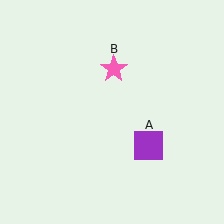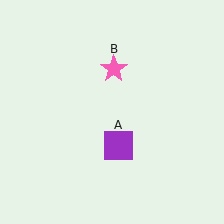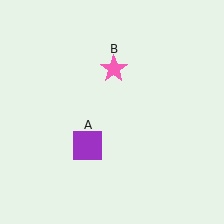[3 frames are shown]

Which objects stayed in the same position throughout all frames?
Pink star (object B) remained stationary.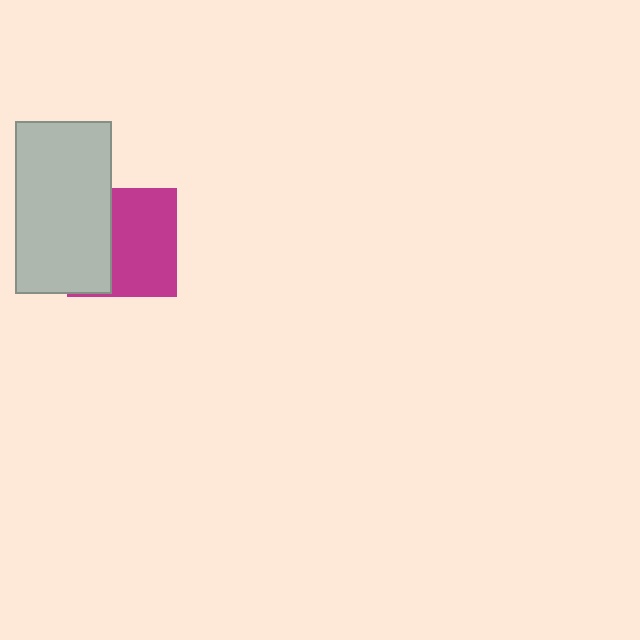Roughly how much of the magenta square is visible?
About half of it is visible (roughly 61%).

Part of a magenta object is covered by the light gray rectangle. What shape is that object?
It is a square.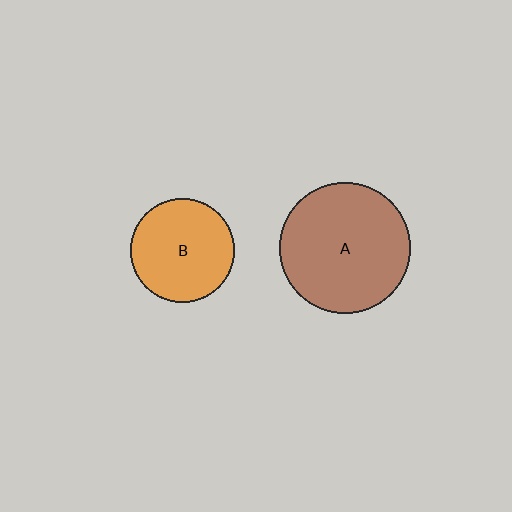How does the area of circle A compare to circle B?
Approximately 1.6 times.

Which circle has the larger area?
Circle A (brown).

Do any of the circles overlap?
No, none of the circles overlap.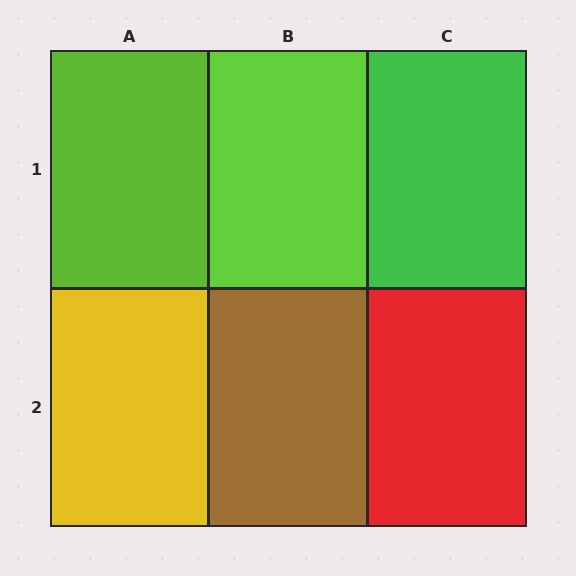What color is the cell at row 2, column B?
Brown.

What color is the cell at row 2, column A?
Yellow.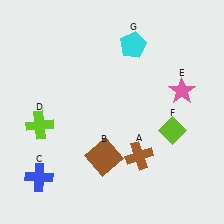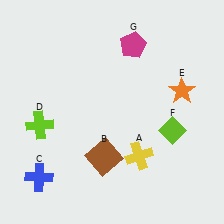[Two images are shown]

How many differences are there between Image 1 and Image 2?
There are 3 differences between the two images.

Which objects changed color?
A changed from brown to yellow. E changed from pink to orange. G changed from cyan to magenta.